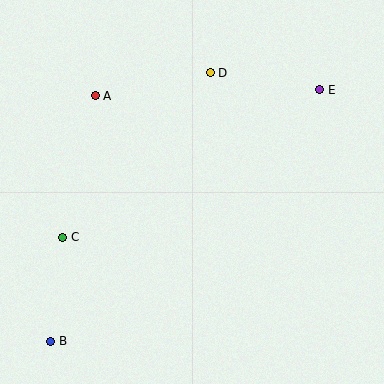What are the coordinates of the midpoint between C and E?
The midpoint between C and E is at (191, 163).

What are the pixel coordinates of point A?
Point A is at (95, 96).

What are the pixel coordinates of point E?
Point E is at (320, 90).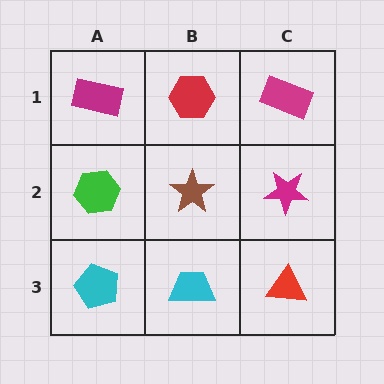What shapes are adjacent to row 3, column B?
A brown star (row 2, column B), a cyan pentagon (row 3, column A), a red triangle (row 3, column C).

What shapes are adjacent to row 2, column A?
A magenta rectangle (row 1, column A), a cyan pentagon (row 3, column A), a brown star (row 2, column B).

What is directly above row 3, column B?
A brown star.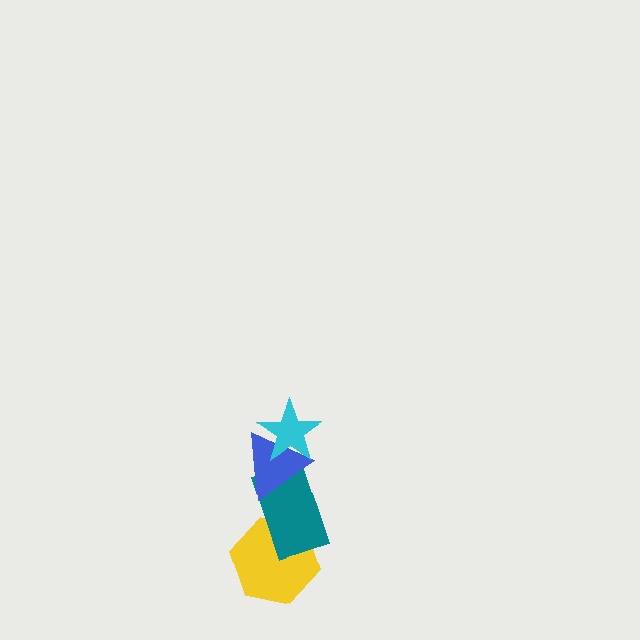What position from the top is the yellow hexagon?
The yellow hexagon is 4th from the top.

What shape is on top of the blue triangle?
The cyan star is on top of the blue triangle.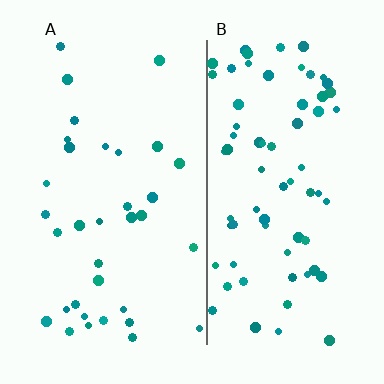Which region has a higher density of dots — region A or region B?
B (the right).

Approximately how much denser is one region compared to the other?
Approximately 2.1× — region B over region A.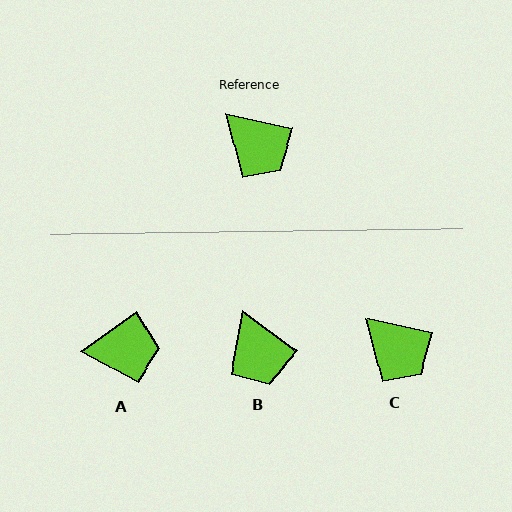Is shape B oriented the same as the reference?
No, it is off by about 25 degrees.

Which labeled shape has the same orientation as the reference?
C.